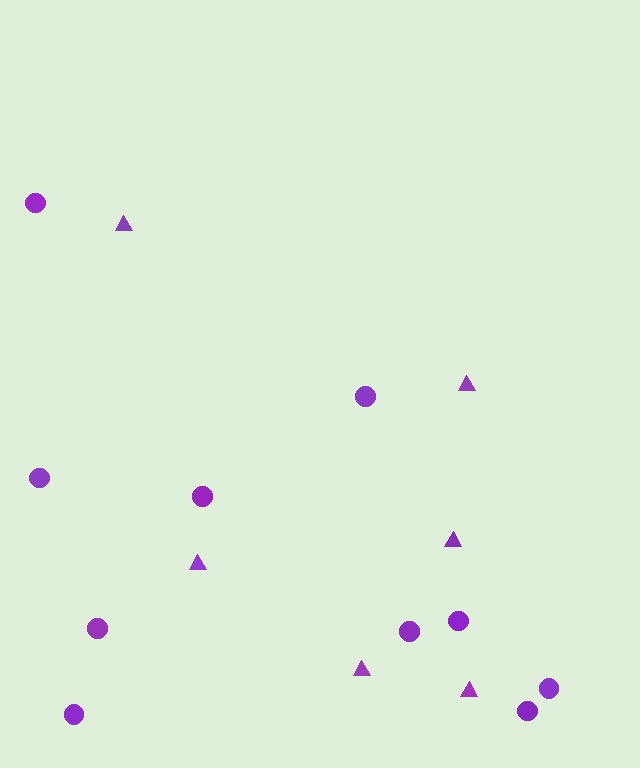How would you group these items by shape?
There are 2 groups: one group of circles (10) and one group of triangles (6).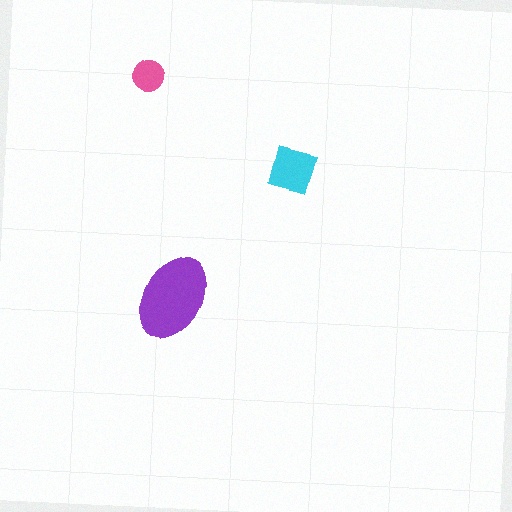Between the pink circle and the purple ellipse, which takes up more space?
The purple ellipse.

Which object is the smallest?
The pink circle.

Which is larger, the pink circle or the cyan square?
The cyan square.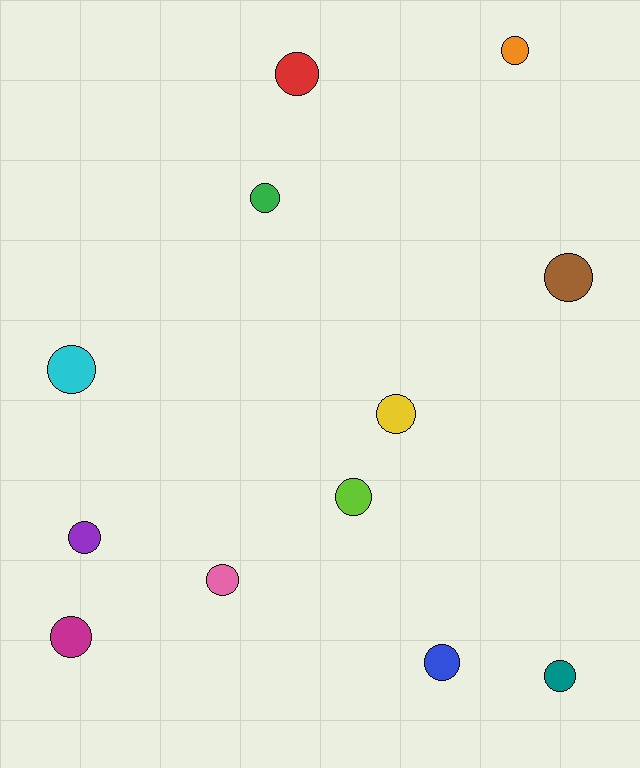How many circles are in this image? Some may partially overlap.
There are 12 circles.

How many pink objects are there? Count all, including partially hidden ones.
There is 1 pink object.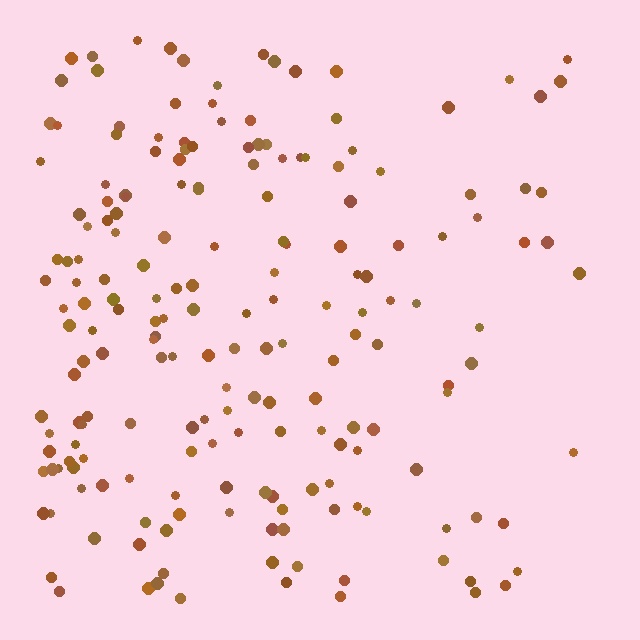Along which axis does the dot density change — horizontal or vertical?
Horizontal.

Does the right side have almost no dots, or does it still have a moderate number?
Still a moderate number, just noticeably fewer than the left.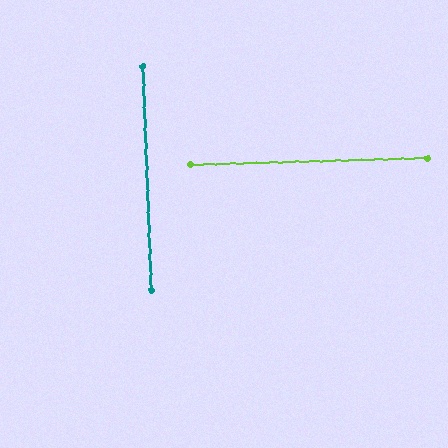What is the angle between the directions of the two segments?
Approximately 90 degrees.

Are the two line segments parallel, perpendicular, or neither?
Perpendicular — they meet at approximately 90°.